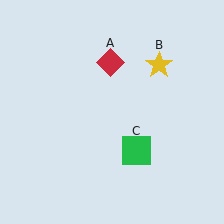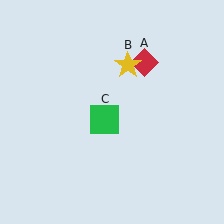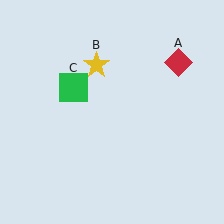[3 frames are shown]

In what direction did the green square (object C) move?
The green square (object C) moved up and to the left.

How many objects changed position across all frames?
3 objects changed position: red diamond (object A), yellow star (object B), green square (object C).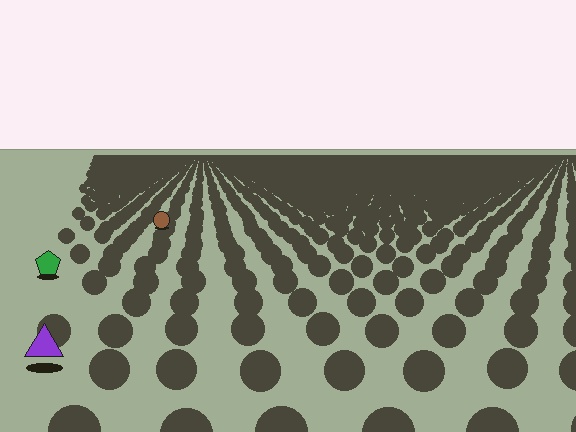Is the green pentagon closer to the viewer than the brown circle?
Yes. The green pentagon is closer — you can tell from the texture gradient: the ground texture is coarser near it.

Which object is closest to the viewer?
The purple triangle is closest. The texture marks near it are larger and more spread out.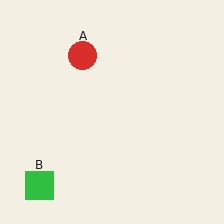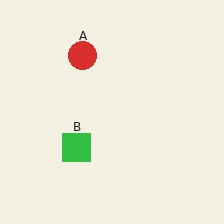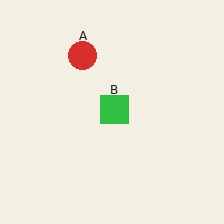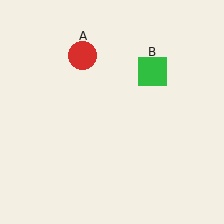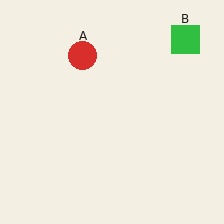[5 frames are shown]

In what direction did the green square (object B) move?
The green square (object B) moved up and to the right.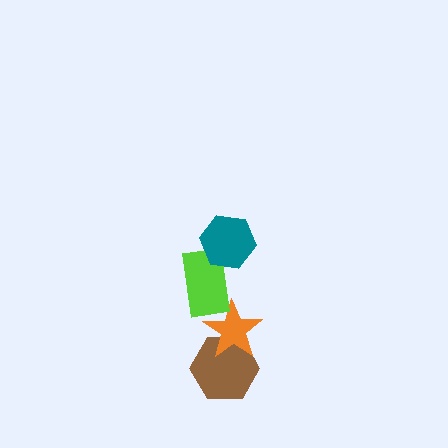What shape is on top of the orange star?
The lime rectangle is on top of the orange star.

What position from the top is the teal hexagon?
The teal hexagon is 1st from the top.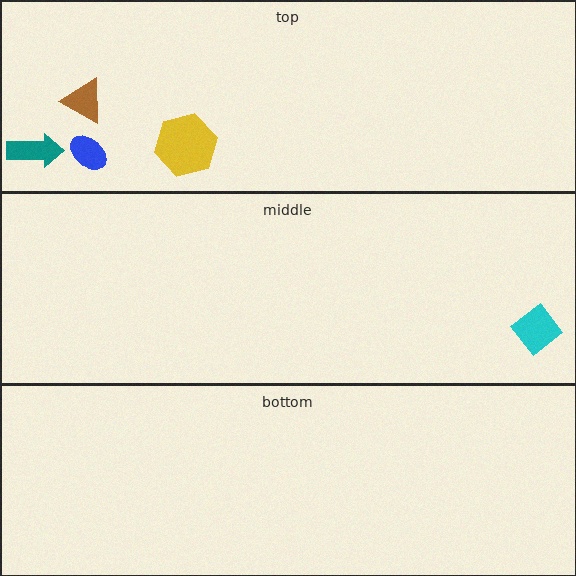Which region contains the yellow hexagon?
The top region.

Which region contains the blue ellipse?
The top region.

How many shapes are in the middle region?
1.